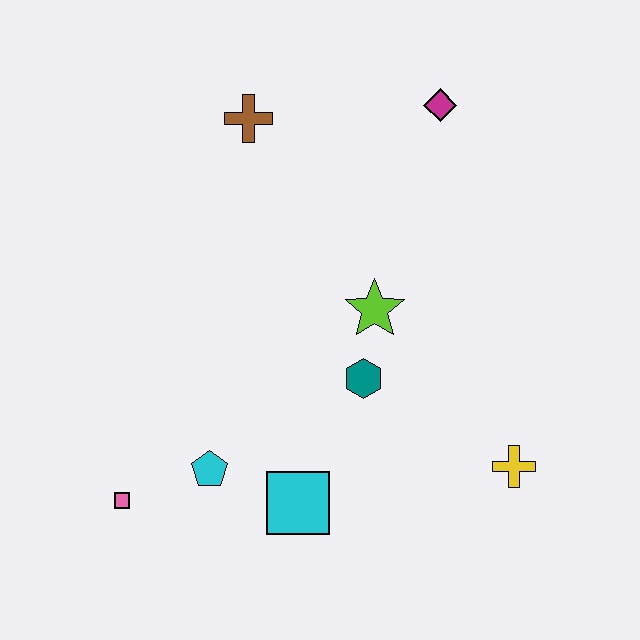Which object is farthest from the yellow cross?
The brown cross is farthest from the yellow cross.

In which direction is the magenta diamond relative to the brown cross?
The magenta diamond is to the right of the brown cross.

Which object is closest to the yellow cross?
The teal hexagon is closest to the yellow cross.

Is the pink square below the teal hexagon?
Yes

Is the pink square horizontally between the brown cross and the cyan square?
No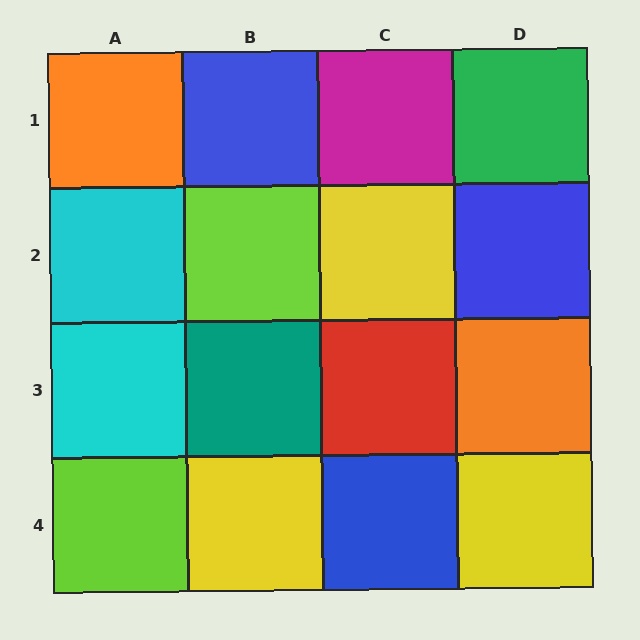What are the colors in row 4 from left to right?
Lime, yellow, blue, yellow.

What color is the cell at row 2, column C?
Yellow.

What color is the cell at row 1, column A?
Orange.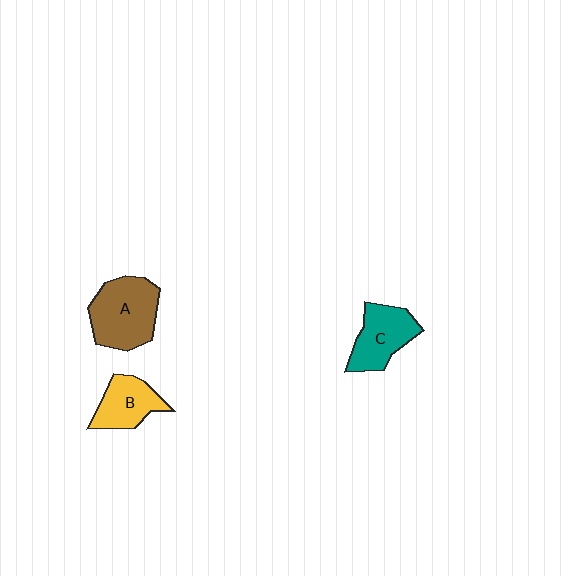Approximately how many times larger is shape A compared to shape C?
Approximately 1.3 times.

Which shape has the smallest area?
Shape B (yellow).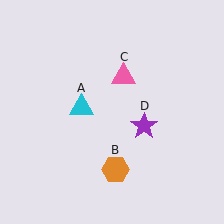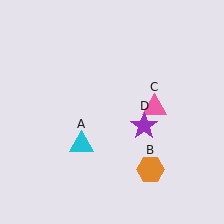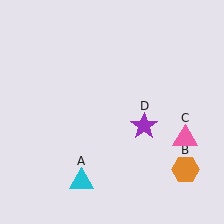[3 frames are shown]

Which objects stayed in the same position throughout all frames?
Purple star (object D) remained stationary.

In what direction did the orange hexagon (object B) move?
The orange hexagon (object B) moved right.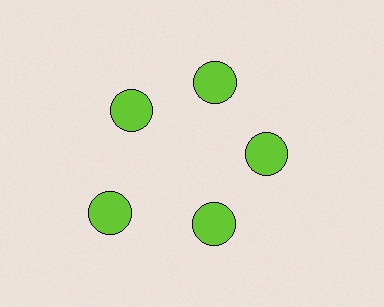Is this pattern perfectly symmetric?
No. The 5 lime circles are arranged in a ring, but one element near the 8 o'clock position is pushed outward from the center, breaking the 5-fold rotational symmetry.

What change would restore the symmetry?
The symmetry would be restored by moving it inward, back onto the ring so that all 5 circles sit at equal angles and equal distance from the center.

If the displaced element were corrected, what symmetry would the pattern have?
It would have 5-fold rotational symmetry — the pattern would map onto itself every 72 degrees.